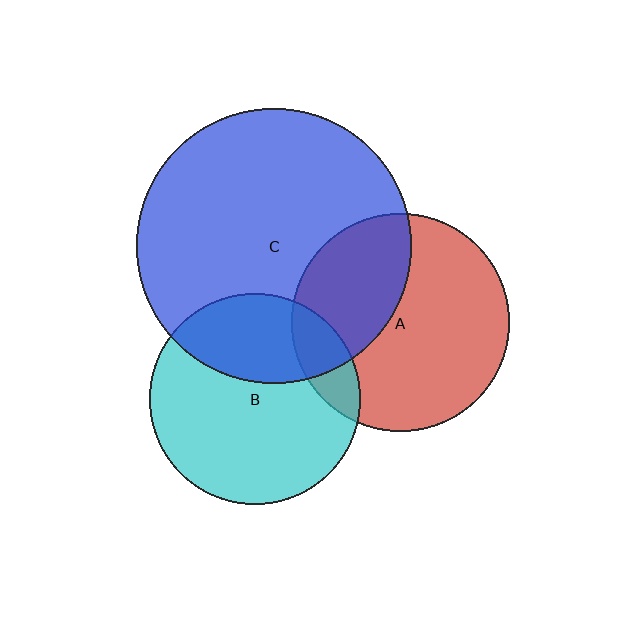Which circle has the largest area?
Circle C (blue).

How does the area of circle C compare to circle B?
Approximately 1.7 times.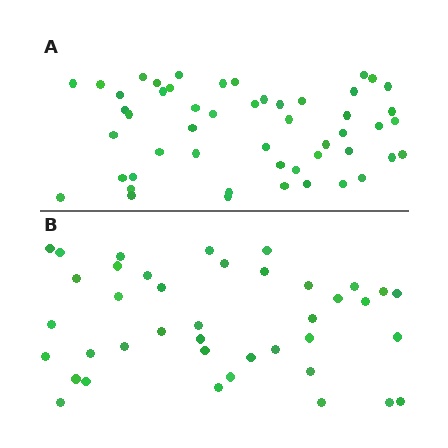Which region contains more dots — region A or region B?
Region A (the top region) has more dots.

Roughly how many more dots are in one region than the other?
Region A has roughly 12 or so more dots than region B.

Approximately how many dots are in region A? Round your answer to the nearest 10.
About 50 dots. (The exact count is 51, which rounds to 50.)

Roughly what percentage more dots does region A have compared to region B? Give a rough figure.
About 30% more.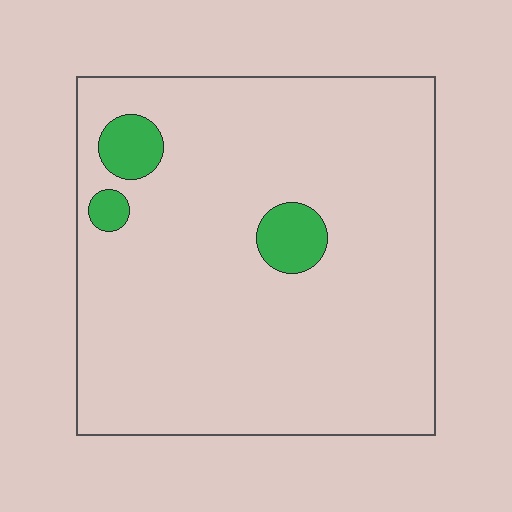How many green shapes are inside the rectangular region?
3.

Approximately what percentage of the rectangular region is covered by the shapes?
Approximately 5%.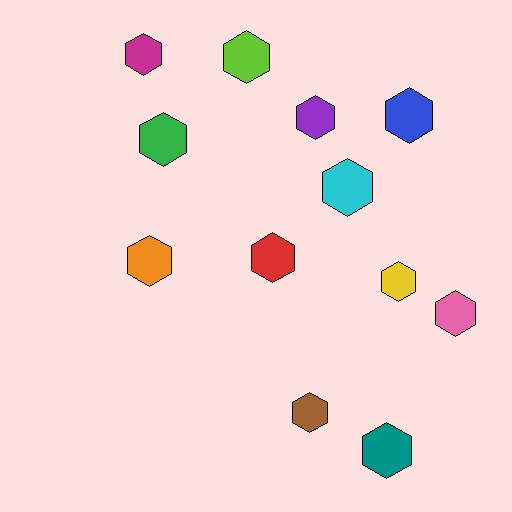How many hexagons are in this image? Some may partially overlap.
There are 12 hexagons.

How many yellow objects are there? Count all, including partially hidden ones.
There is 1 yellow object.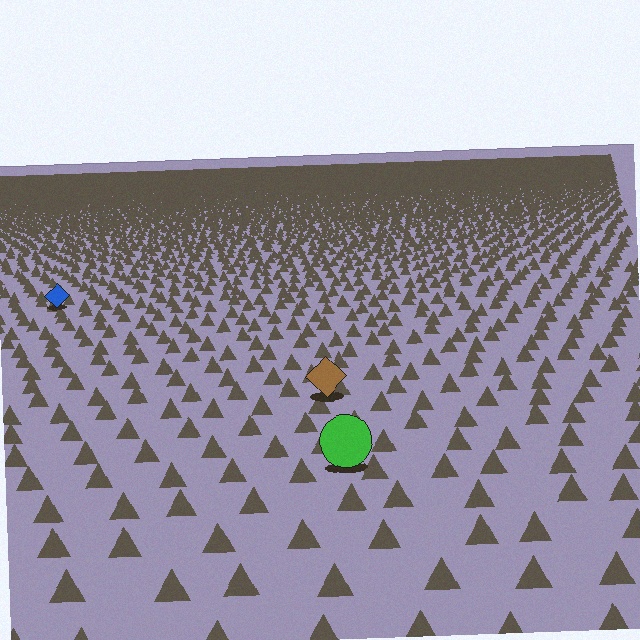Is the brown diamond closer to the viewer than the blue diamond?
Yes. The brown diamond is closer — you can tell from the texture gradient: the ground texture is coarser near it.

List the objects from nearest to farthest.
From nearest to farthest: the green circle, the brown diamond, the blue diamond.